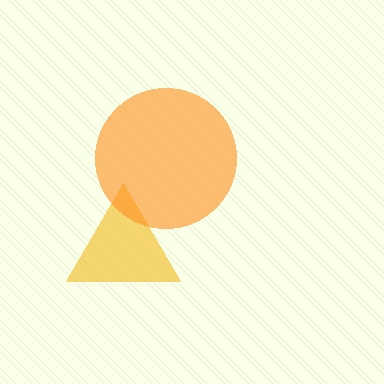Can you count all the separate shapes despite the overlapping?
Yes, there are 2 separate shapes.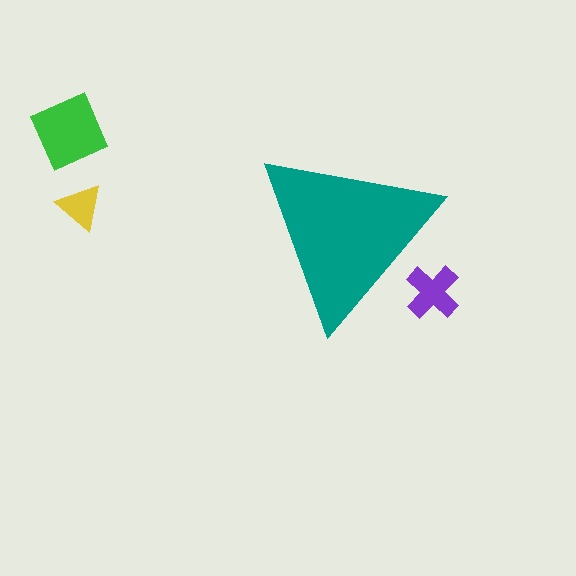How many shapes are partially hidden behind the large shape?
1 shape is partially hidden.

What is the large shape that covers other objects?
A teal triangle.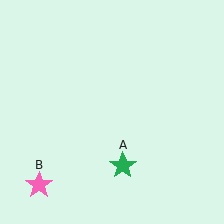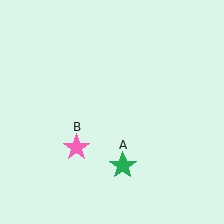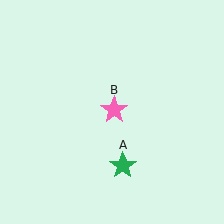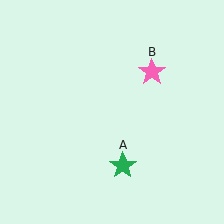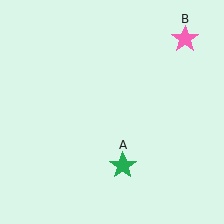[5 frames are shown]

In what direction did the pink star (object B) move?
The pink star (object B) moved up and to the right.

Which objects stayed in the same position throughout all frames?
Green star (object A) remained stationary.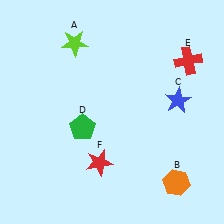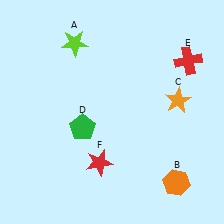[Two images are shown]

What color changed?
The star (C) changed from blue in Image 1 to orange in Image 2.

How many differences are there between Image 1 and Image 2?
There is 1 difference between the two images.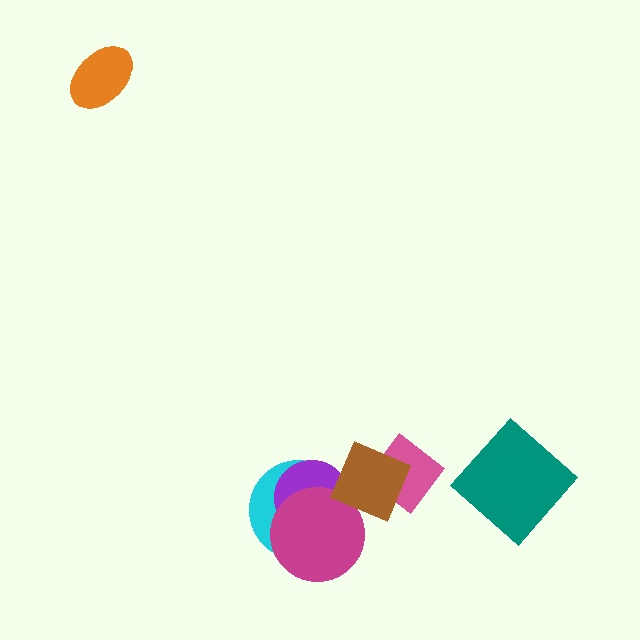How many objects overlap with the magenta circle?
2 objects overlap with the magenta circle.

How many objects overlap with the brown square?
1 object overlaps with the brown square.